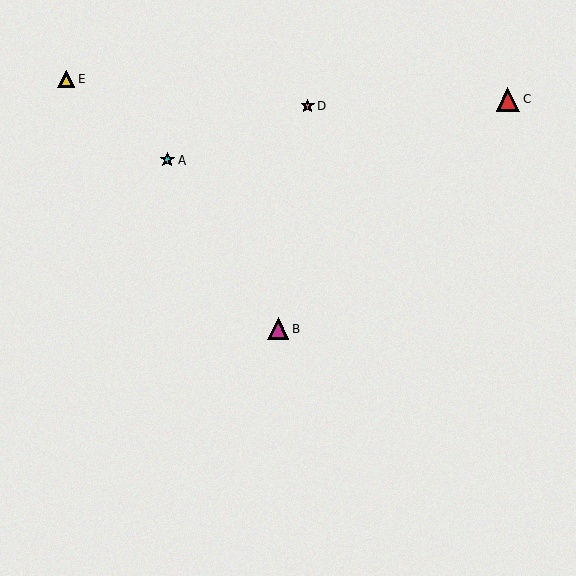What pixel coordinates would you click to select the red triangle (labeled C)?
Click at (508, 99) to select the red triangle C.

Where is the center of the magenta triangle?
The center of the magenta triangle is at (278, 328).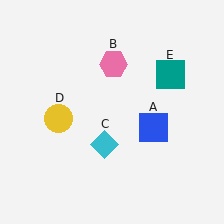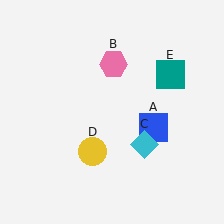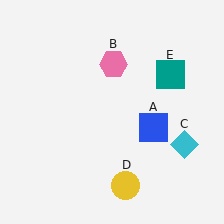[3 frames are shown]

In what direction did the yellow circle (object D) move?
The yellow circle (object D) moved down and to the right.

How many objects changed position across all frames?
2 objects changed position: cyan diamond (object C), yellow circle (object D).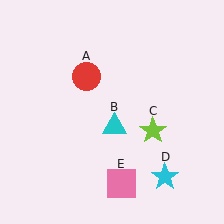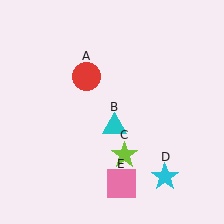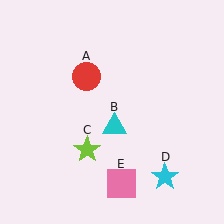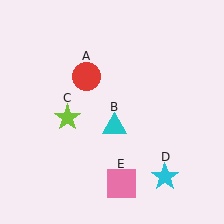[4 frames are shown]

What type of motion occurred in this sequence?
The lime star (object C) rotated clockwise around the center of the scene.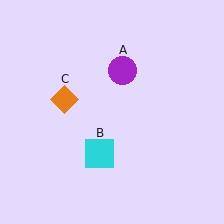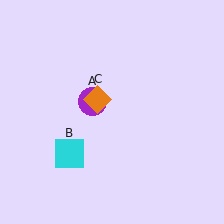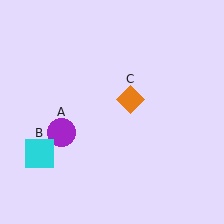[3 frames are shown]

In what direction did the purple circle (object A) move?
The purple circle (object A) moved down and to the left.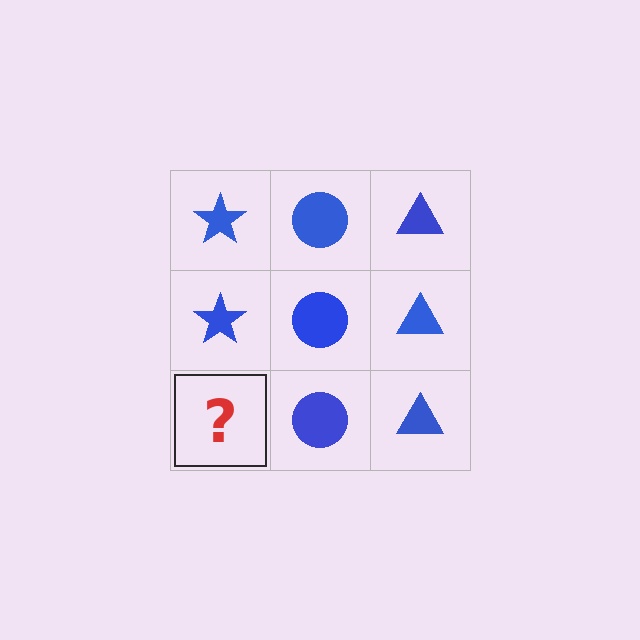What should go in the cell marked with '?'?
The missing cell should contain a blue star.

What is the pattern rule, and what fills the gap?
The rule is that each column has a consistent shape. The gap should be filled with a blue star.